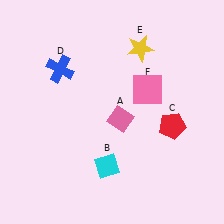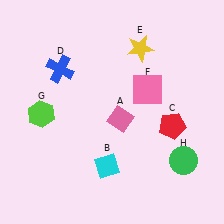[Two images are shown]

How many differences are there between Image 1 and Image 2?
There are 2 differences between the two images.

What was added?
A lime hexagon (G), a green circle (H) were added in Image 2.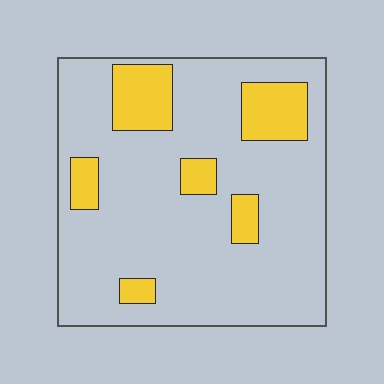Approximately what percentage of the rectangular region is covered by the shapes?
Approximately 20%.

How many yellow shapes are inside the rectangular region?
6.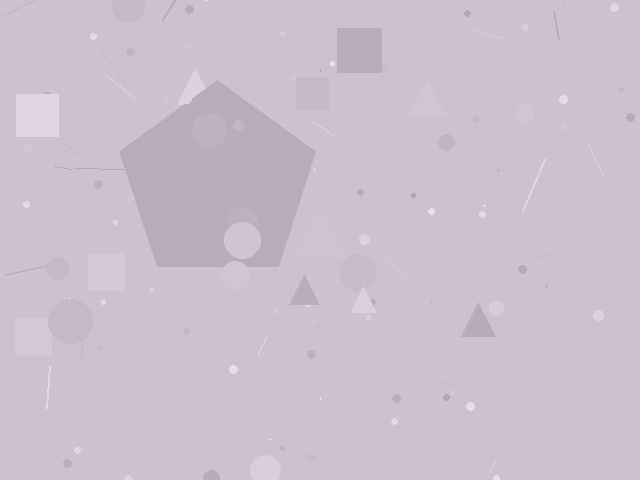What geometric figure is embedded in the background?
A pentagon is embedded in the background.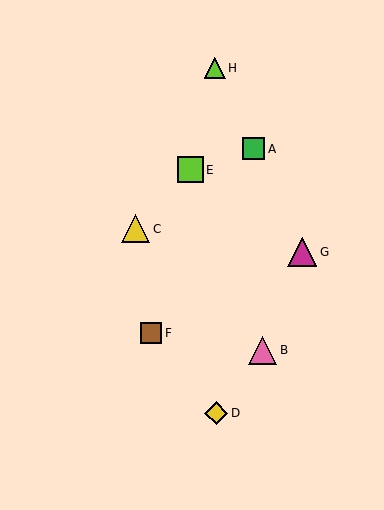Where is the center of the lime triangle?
The center of the lime triangle is at (215, 68).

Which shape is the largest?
The magenta triangle (labeled G) is the largest.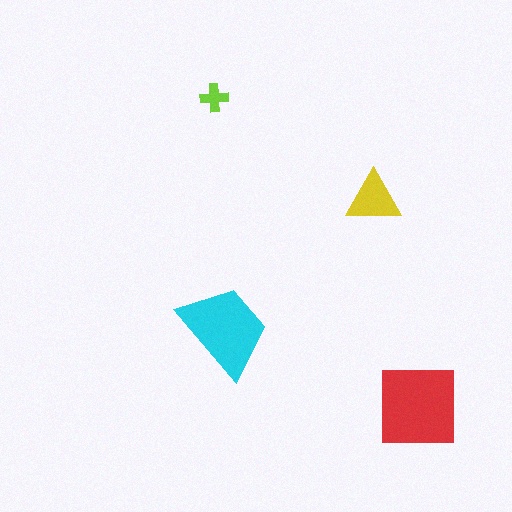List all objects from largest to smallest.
The red square, the cyan trapezoid, the yellow triangle, the lime cross.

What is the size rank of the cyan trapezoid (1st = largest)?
2nd.